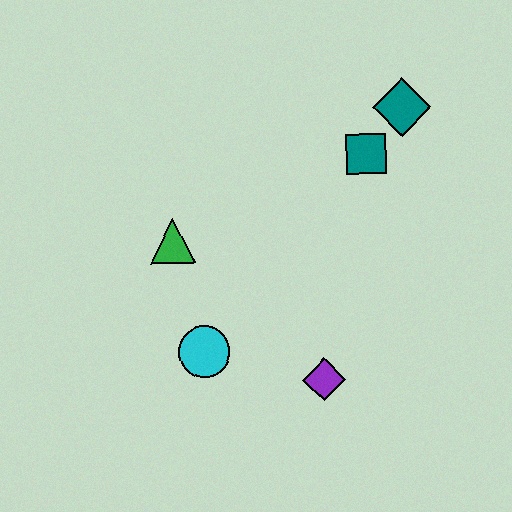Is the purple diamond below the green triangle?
Yes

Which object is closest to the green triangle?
The cyan circle is closest to the green triangle.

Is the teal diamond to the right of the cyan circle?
Yes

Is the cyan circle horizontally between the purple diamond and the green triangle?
Yes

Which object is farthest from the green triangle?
The teal diamond is farthest from the green triangle.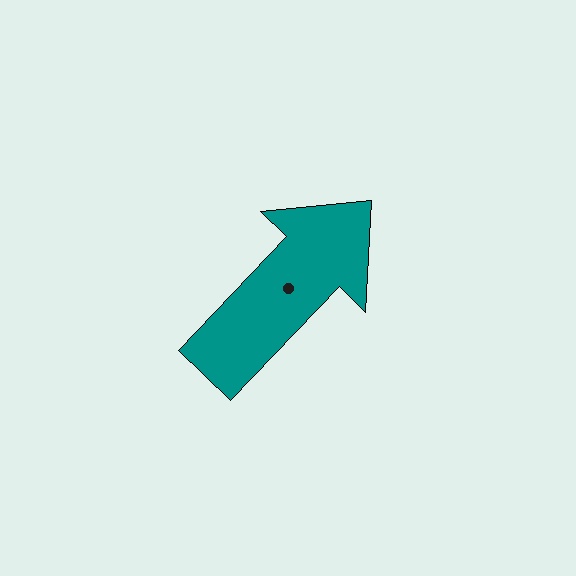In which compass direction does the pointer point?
Northeast.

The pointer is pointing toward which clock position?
Roughly 1 o'clock.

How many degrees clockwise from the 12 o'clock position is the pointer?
Approximately 44 degrees.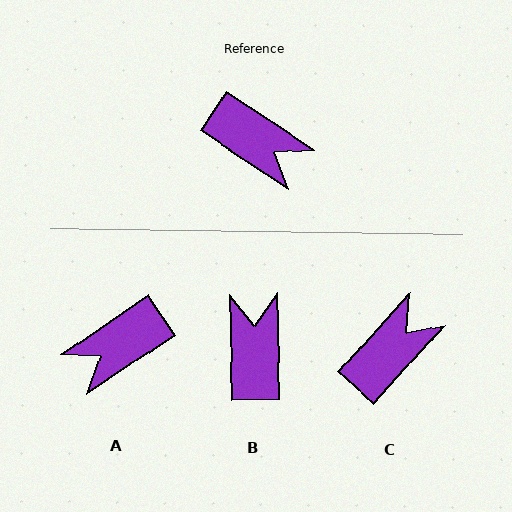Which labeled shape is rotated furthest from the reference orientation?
B, about 125 degrees away.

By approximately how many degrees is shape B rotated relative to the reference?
Approximately 125 degrees counter-clockwise.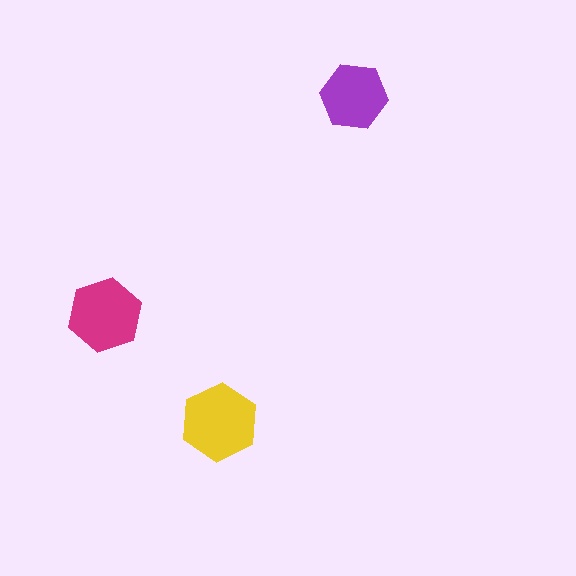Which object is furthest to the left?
The magenta hexagon is leftmost.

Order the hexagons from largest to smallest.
the yellow one, the magenta one, the purple one.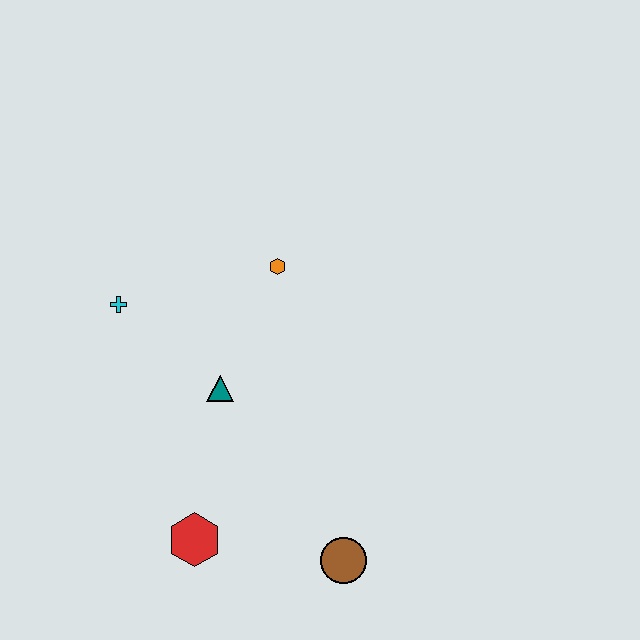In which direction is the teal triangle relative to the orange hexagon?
The teal triangle is below the orange hexagon.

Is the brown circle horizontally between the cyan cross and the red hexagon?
No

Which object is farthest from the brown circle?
The cyan cross is farthest from the brown circle.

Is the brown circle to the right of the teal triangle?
Yes